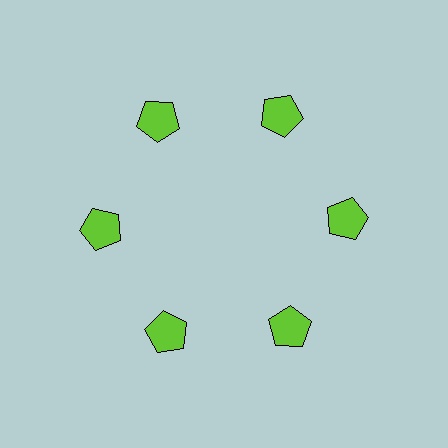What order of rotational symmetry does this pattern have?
This pattern has 6-fold rotational symmetry.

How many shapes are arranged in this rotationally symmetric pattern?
There are 6 shapes, arranged in 6 groups of 1.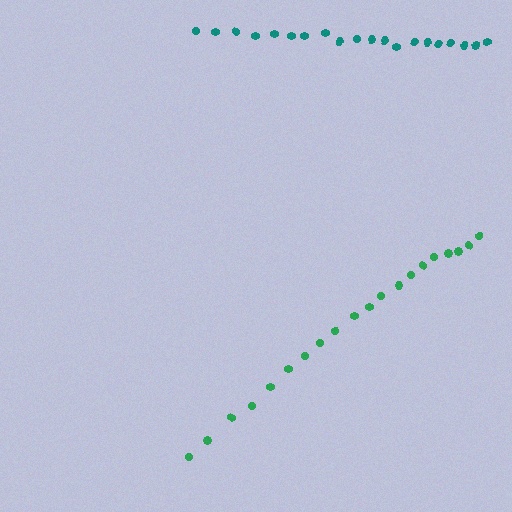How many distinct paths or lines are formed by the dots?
There are 2 distinct paths.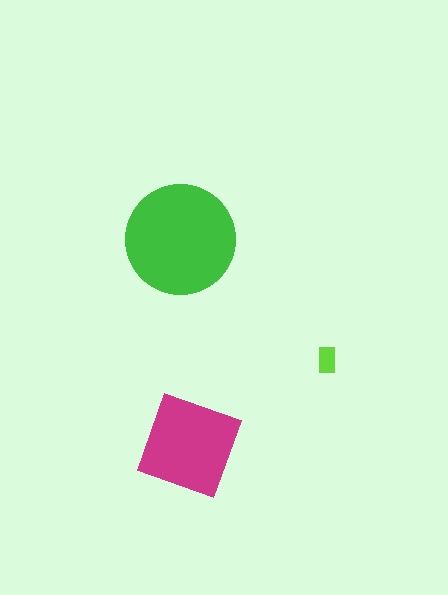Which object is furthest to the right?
The lime rectangle is rightmost.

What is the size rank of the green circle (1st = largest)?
1st.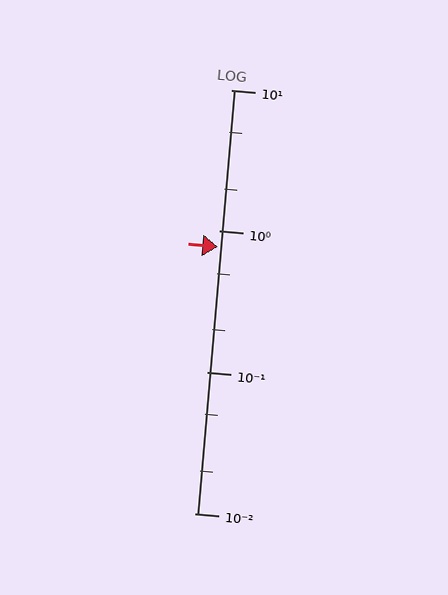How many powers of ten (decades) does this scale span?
The scale spans 3 decades, from 0.01 to 10.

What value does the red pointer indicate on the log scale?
The pointer indicates approximately 0.77.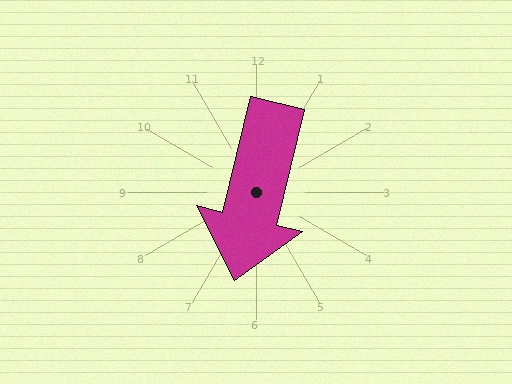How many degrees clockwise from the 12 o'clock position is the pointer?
Approximately 194 degrees.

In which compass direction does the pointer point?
South.